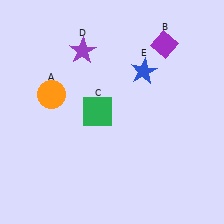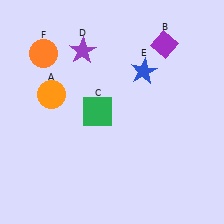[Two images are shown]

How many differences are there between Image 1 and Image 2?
There is 1 difference between the two images.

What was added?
An orange circle (F) was added in Image 2.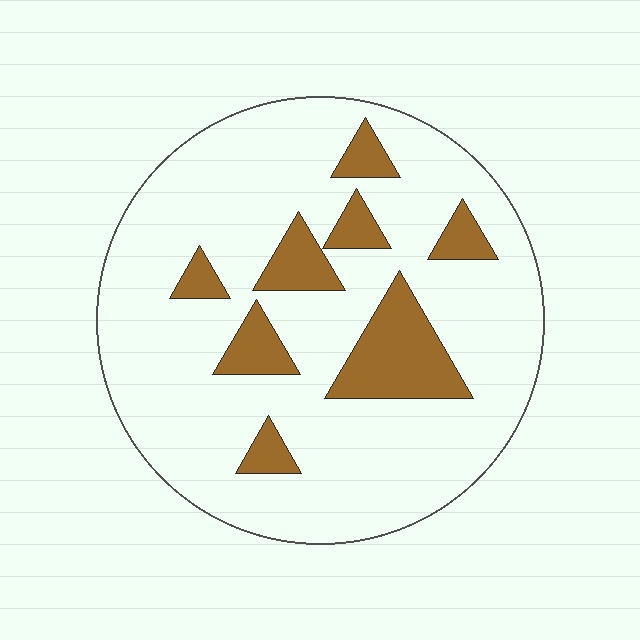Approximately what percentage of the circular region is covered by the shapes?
Approximately 15%.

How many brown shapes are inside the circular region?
8.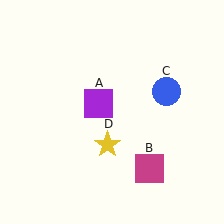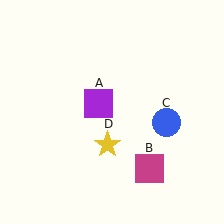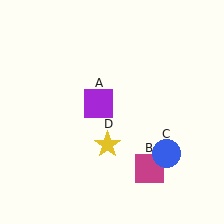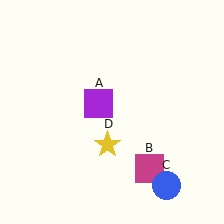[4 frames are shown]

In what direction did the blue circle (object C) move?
The blue circle (object C) moved down.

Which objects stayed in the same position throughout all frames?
Purple square (object A) and magenta square (object B) and yellow star (object D) remained stationary.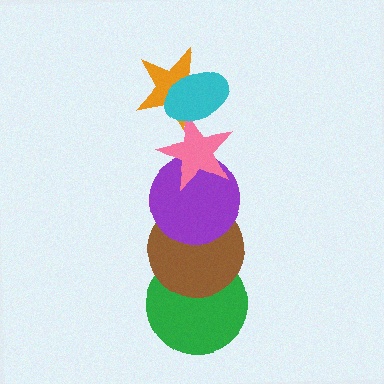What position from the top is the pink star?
The pink star is 3rd from the top.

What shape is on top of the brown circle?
The purple circle is on top of the brown circle.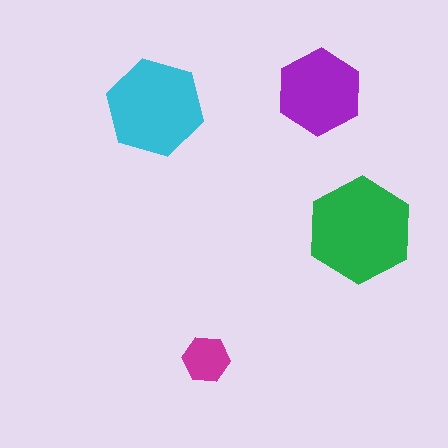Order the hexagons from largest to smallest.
the green one, the cyan one, the purple one, the magenta one.